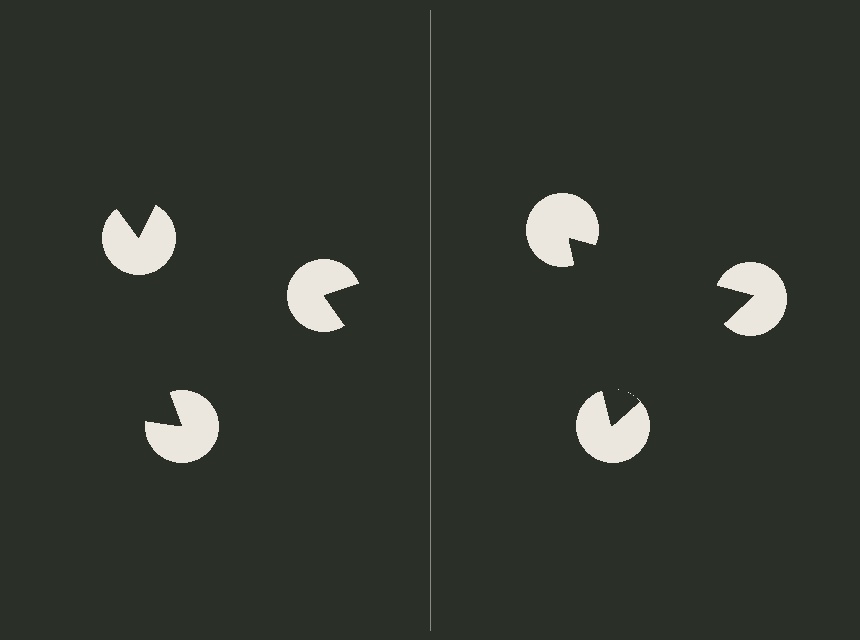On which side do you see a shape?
An illusory triangle appears on the right side. On the left side the wedge cuts are rotated, so no coherent shape forms.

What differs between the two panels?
The pac-man discs are positioned identically on both sides; only the wedge orientations differ. On the right they align to a triangle; on the left they are misaligned.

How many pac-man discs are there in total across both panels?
6 — 3 on each side.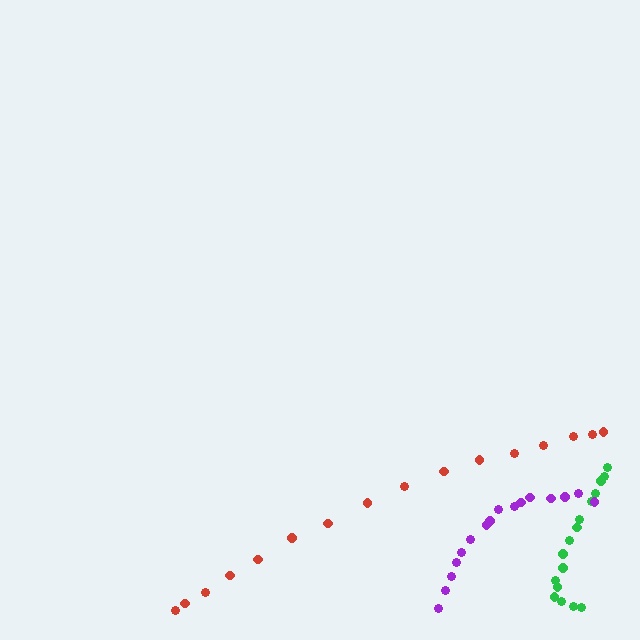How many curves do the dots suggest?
There are 3 distinct paths.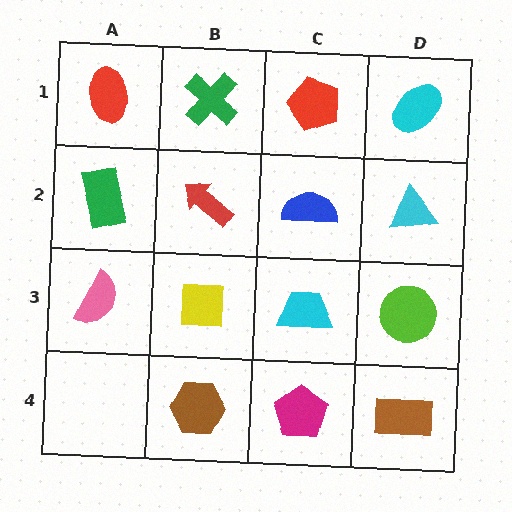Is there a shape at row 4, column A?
No, that cell is empty.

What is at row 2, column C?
A blue semicircle.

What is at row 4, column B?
A brown hexagon.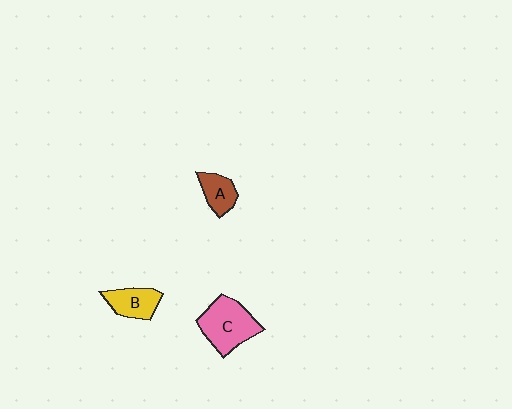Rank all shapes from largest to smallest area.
From largest to smallest: C (pink), B (yellow), A (brown).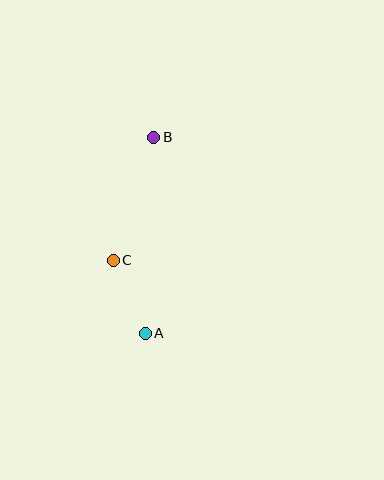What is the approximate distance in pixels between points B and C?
The distance between B and C is approximately 130 pixels.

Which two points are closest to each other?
Points A and C are closest to each other.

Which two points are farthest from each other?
Points A and B are farthest from each other.